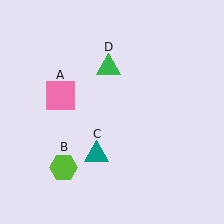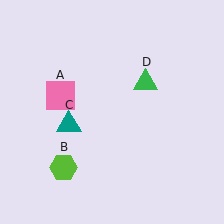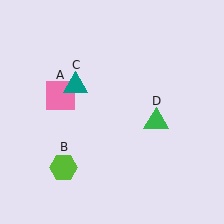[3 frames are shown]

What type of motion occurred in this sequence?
The teal triangle (object C), green triangle (object D) rotated clockwise around the center of the scene.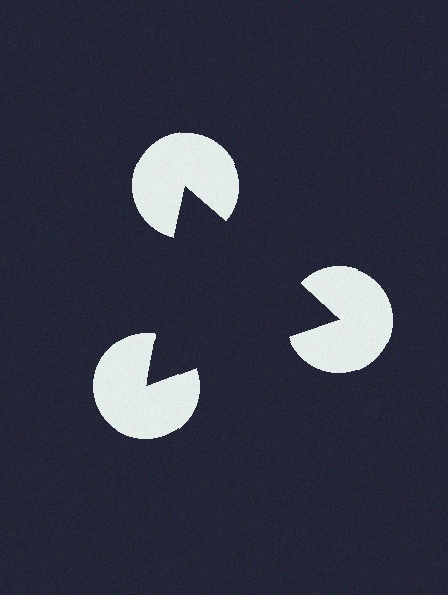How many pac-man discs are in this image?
There are 3 — one at each vertex of the illusory triangle.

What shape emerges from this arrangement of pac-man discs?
An illusory triangle — its edges are inferred from the aligned wedge cuts in the pac-man discs, not physically drawn.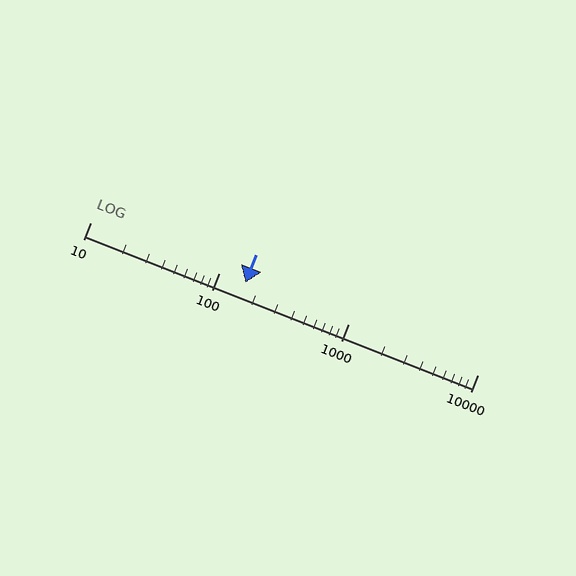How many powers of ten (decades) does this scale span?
The scale spans 3 decades, from 10 to 10000.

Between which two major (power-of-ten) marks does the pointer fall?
The pointer is between 100 and 1000.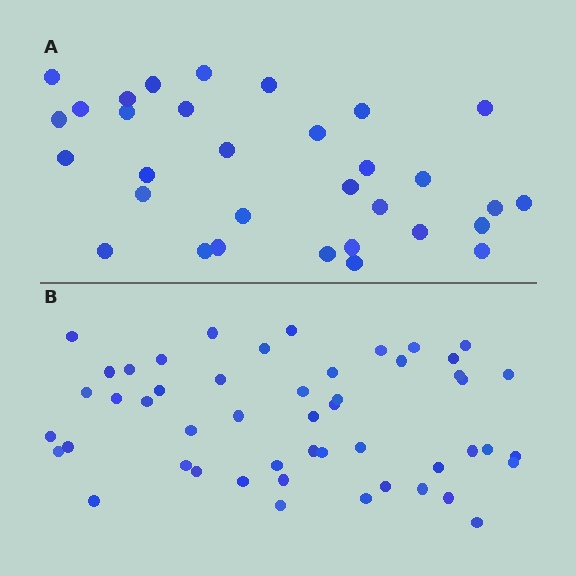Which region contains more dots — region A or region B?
Region B (the bottom region) has more dots.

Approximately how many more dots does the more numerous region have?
Region B has approximately 20 more dots than region A.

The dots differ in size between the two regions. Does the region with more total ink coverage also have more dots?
No. Region A has more total ink coverage because its dots are larger, but region B actually contains more individual dots. Total area can be misleading — the number of items is what matters here.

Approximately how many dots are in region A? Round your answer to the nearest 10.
About 30 dots. (The exact count is 32, which rounds to 30.)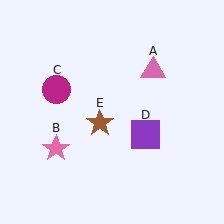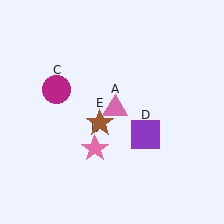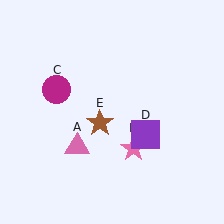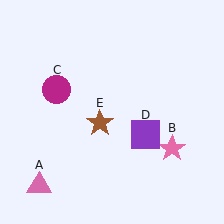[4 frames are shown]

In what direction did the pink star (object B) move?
The pink star (object B) moved right.